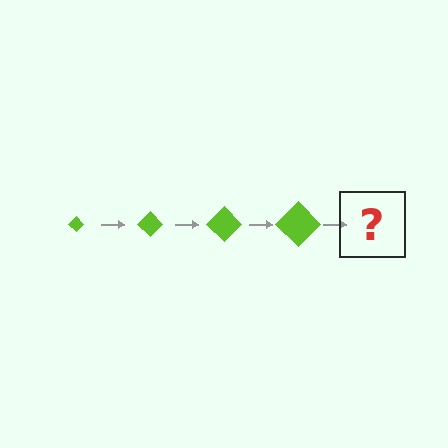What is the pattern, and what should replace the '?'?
The pattern is that the diamond gets progressively larger each step. The '?' should be a lime diamond, larger than the previous one.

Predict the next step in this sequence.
The next step is a lime diamond, larger than the previous one.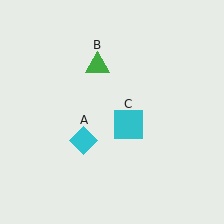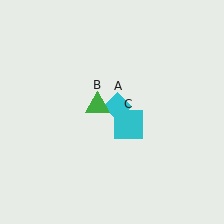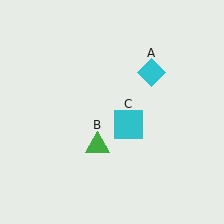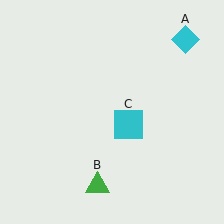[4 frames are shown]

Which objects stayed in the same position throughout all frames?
Cyan square (object C) remained stationary.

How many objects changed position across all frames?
2 objects changed position: cyan diamond (object A), green triangle (object B).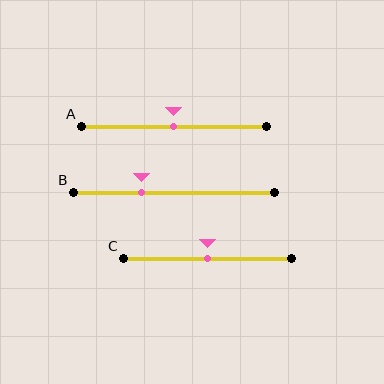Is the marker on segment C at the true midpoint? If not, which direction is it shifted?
Yes, the marker on segment C is at the true midpoint.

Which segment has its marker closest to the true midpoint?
Segment A has its marker closest to the true midpoint.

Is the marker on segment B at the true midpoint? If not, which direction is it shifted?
No, the marker on segment B is shifted to the left by about 16% of the segment length.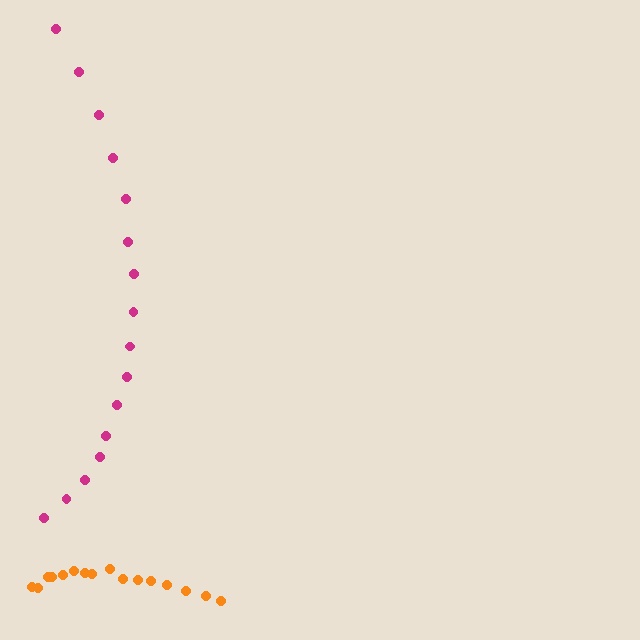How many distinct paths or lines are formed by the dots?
There are 2 distinct paths.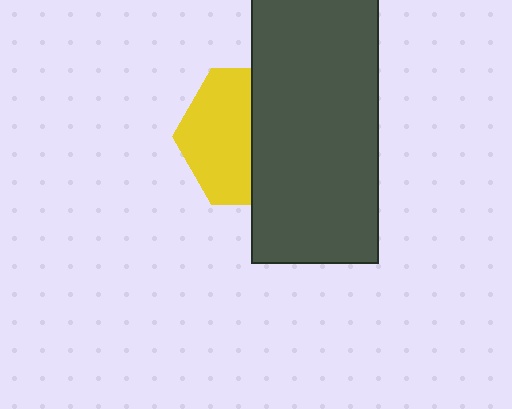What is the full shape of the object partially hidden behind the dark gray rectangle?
The partially hidden object is a yellow hexagon.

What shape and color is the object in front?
The object in front is a dark gray rectangle.